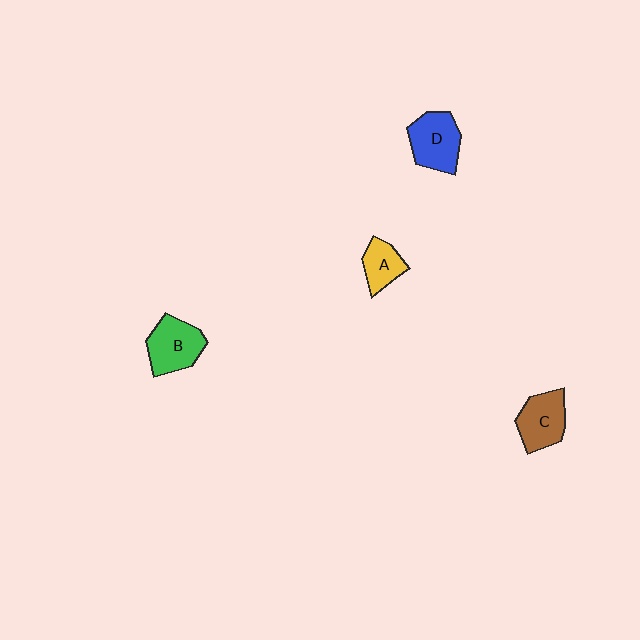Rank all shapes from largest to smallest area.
From largest to smallest: D (blue), B (green), C (brown), A (yellow).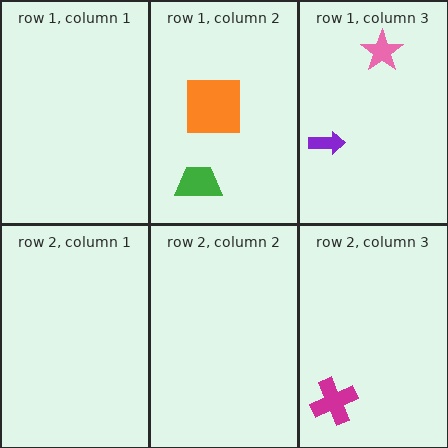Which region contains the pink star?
The row 1, column 3 region.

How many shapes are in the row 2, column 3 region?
1.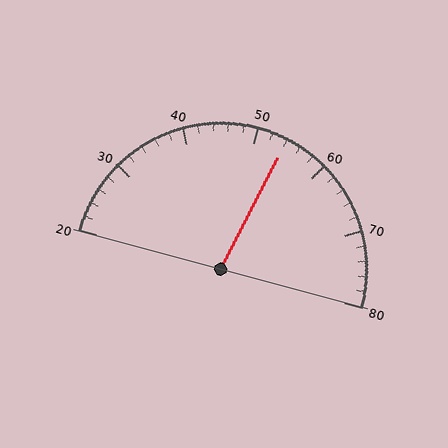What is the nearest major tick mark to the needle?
The nearest major tick mark is 50.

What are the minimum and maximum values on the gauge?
The gauge ranges from 20 to 80.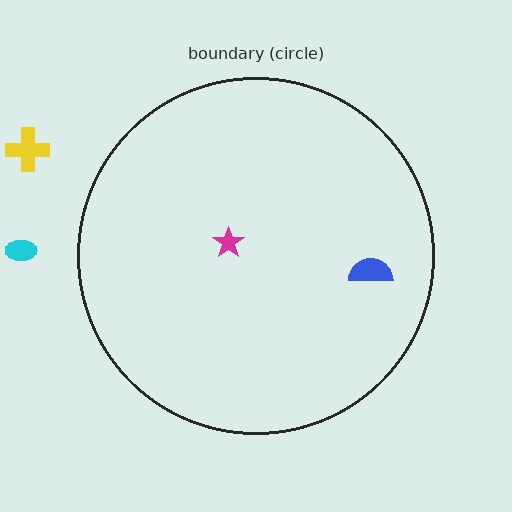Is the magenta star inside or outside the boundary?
Inside.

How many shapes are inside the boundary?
2 inside, 2 outside.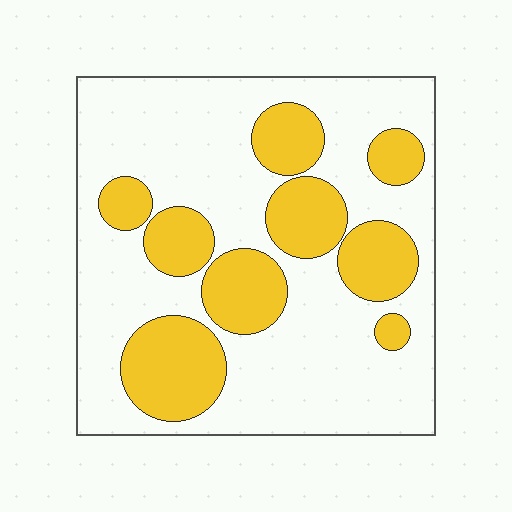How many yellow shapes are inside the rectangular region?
9.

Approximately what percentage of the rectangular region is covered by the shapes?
Approximately 30%.